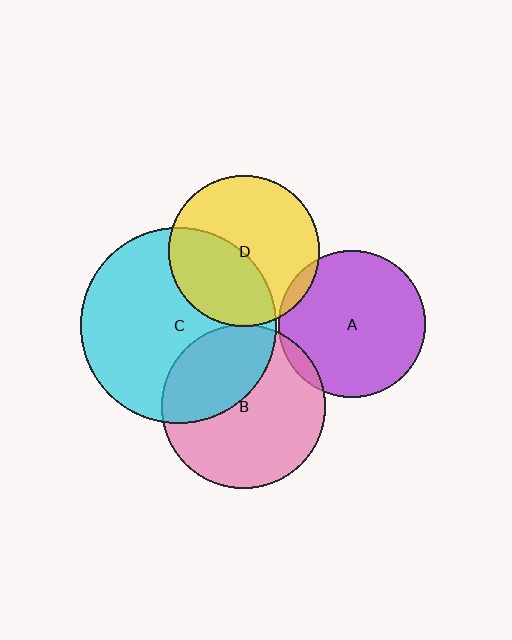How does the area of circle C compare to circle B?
Approximately 1.4 times.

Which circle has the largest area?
Circle C (cyan).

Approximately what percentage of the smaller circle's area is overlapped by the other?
Approximately 40%.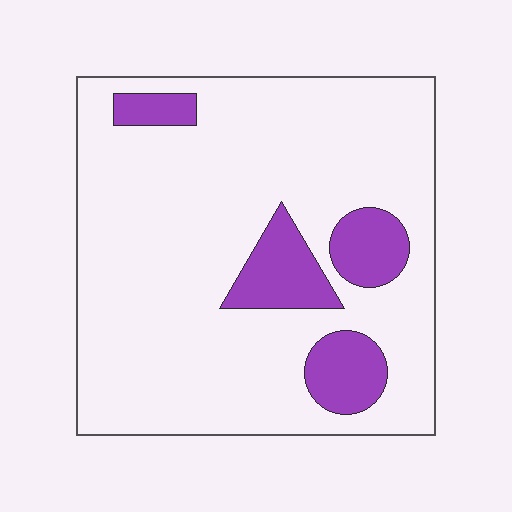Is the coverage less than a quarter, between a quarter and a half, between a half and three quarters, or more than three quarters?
Less than a quarter.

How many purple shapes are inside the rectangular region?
4.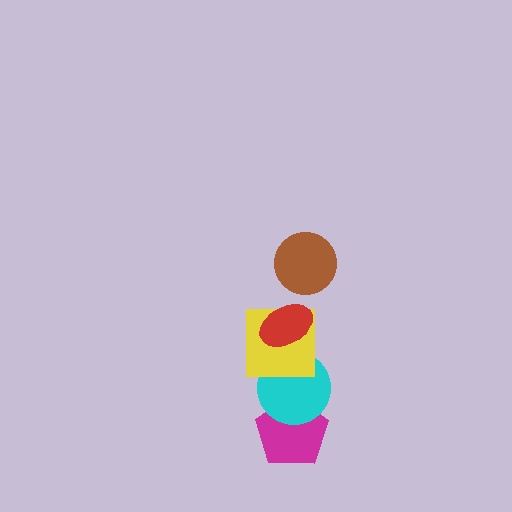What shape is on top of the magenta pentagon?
The cyan circle is on top of the magenta pentagon.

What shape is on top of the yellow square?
The red ellipse is on top of the yellow square.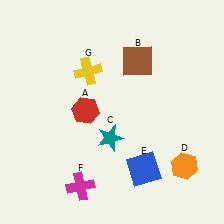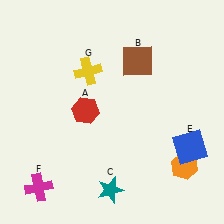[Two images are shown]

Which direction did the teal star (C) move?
The teal star (C) moved down.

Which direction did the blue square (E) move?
The blue square (E) moved right.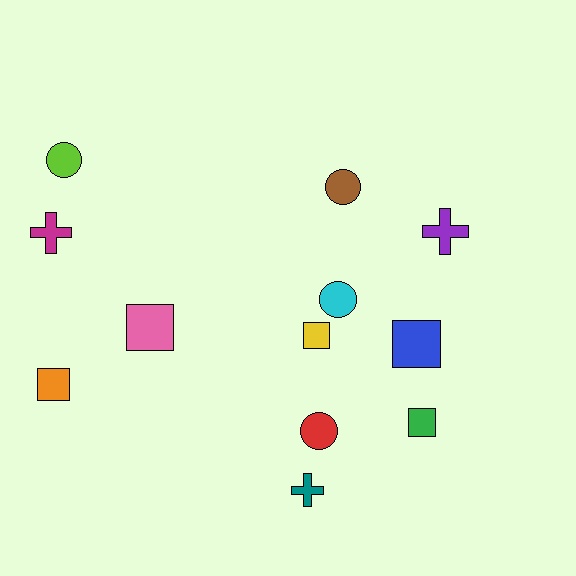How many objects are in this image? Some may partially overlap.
There are 12 objects.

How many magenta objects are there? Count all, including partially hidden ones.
There is 1 magenta object.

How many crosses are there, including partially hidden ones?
There are 3 crosses.